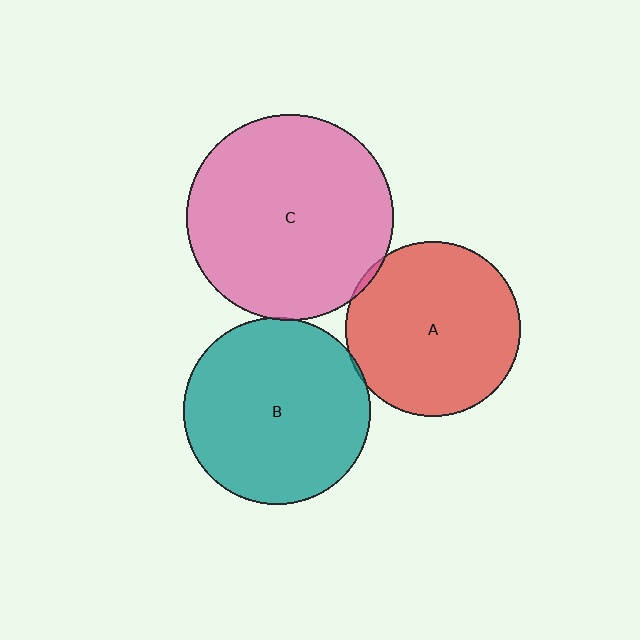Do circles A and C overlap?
Yes.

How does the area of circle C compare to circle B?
Approximately 1.2 times.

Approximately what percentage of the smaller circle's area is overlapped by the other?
Approximately 5%.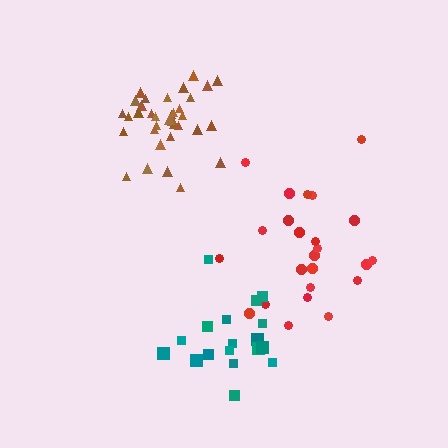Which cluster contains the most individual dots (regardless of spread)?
Brown (35).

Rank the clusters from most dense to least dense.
brown, teal, red.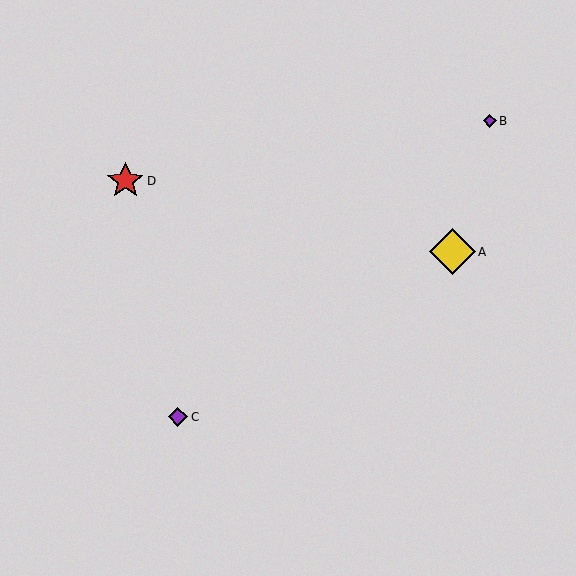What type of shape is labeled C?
Shape C is a purple diamond.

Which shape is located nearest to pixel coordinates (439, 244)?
The yellow diamond (labeled A) at (452, 252) is nearest to that location.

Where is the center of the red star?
The center of the red star is at (125, 181).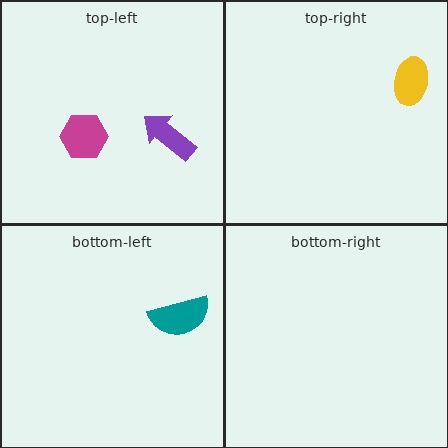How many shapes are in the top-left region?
2.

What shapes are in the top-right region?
The yellow ellipse.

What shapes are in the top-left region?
The purple arrow, the magenta hexagon.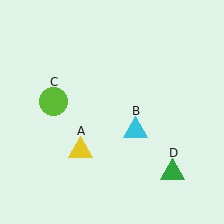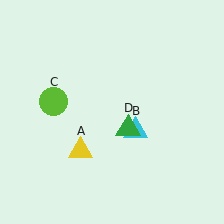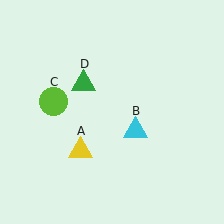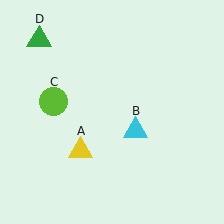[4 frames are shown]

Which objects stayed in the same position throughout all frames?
Yellow triangle (object A) and cyan triangle (object B) and lime circle (object C) remained stationary.